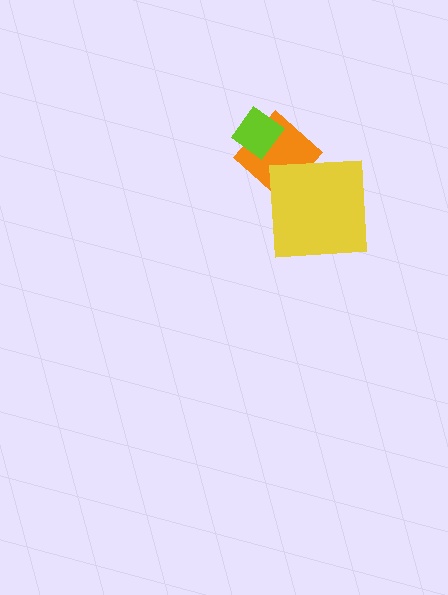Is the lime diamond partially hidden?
No, no other shape covers it.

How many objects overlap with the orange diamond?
2 objects overlap with the orange diamond.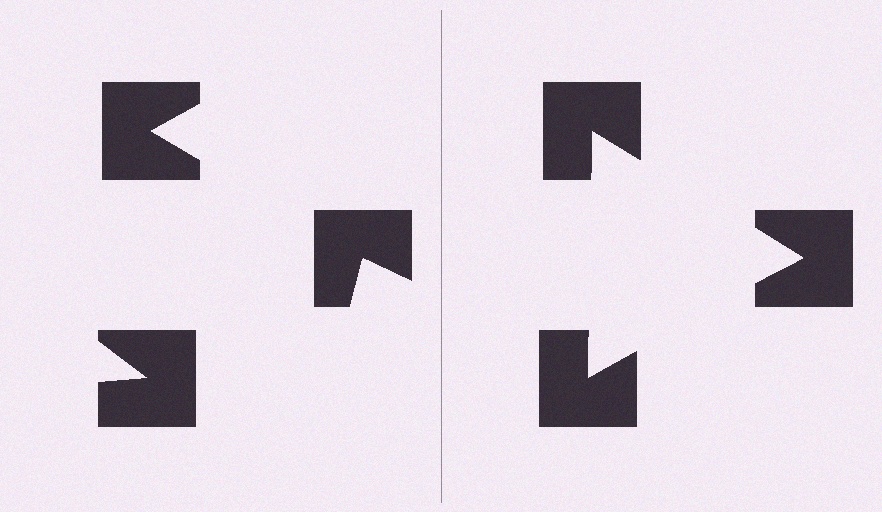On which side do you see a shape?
An illusory triangle appears on the right side. On the left side the wedge cuts are rotated, so no coherent shape forms.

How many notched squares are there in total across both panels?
6 — 3 on each side.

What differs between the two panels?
The notched squares are positioned identically on both sides; only the wedge orientations differ. On the right they align to a triangle; on the left they are misaligned.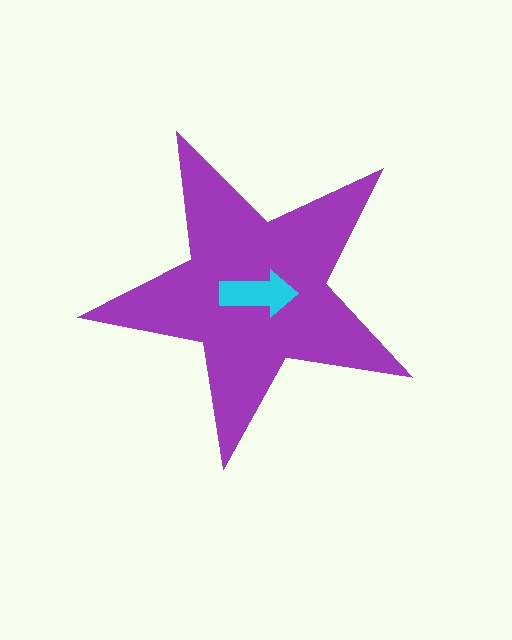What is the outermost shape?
The purple star.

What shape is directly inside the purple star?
The cyan arrow.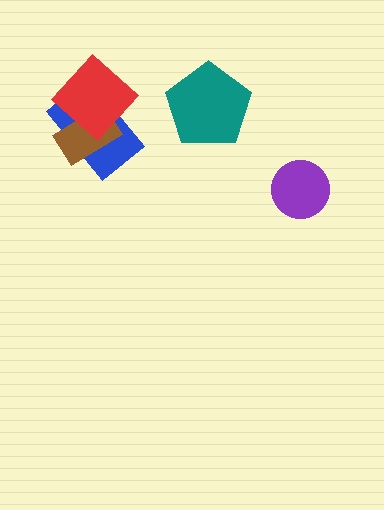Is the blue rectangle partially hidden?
Yes, it is partially covered by another shape.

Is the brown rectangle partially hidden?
Yes, it is partially covered by another shape.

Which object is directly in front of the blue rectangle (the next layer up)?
The brown rectangle is directly in front of the blue rectangle.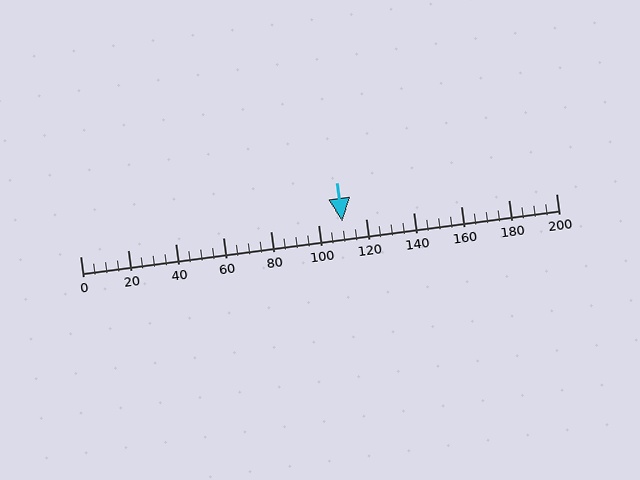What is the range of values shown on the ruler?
The ruler shows values from 0 to 200.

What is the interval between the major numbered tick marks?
The major tick marks are spaced 20 units apart.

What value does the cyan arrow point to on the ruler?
The cyan arrow points to approximately 110.